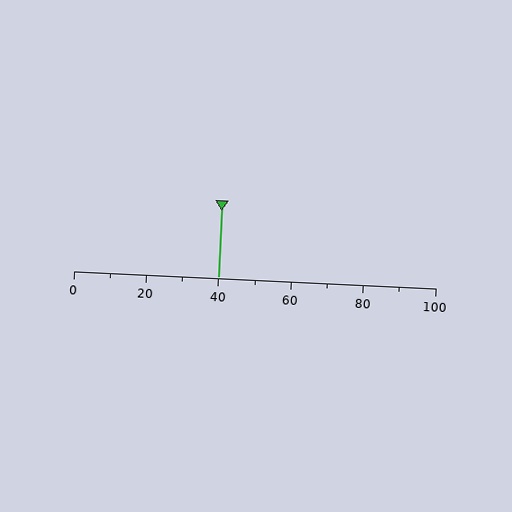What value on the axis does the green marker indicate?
The marker indicates approximately 40.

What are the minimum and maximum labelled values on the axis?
The axis runs from 0 to 100.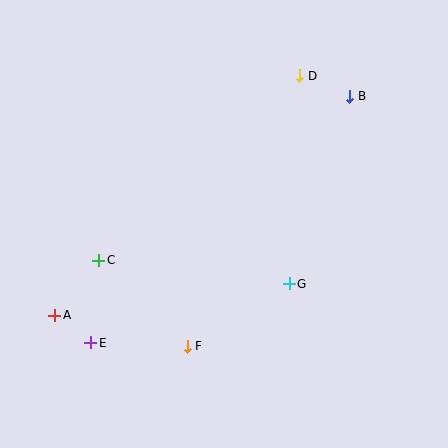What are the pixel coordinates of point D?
Point D is at (300, 76).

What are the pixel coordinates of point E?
Point E is at (91, 343).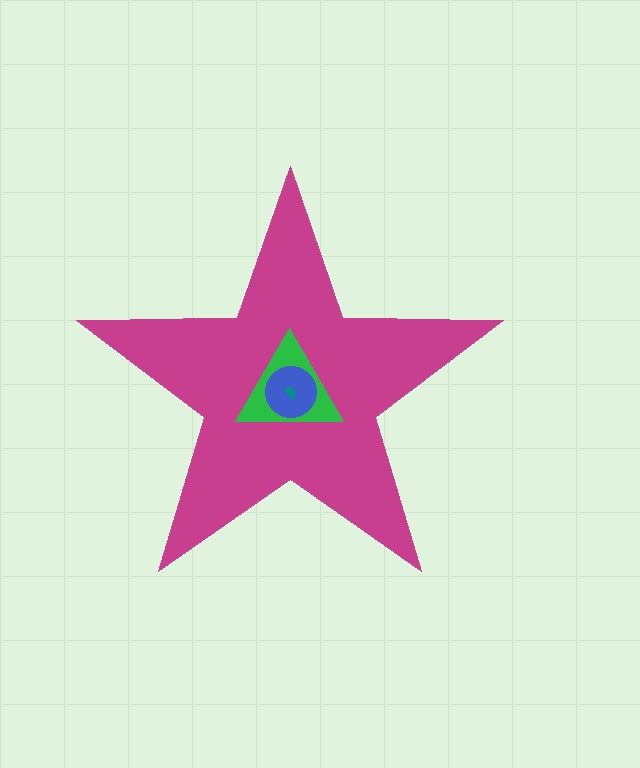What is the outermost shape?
The magenta star.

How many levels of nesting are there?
4.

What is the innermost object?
The teal semicircle.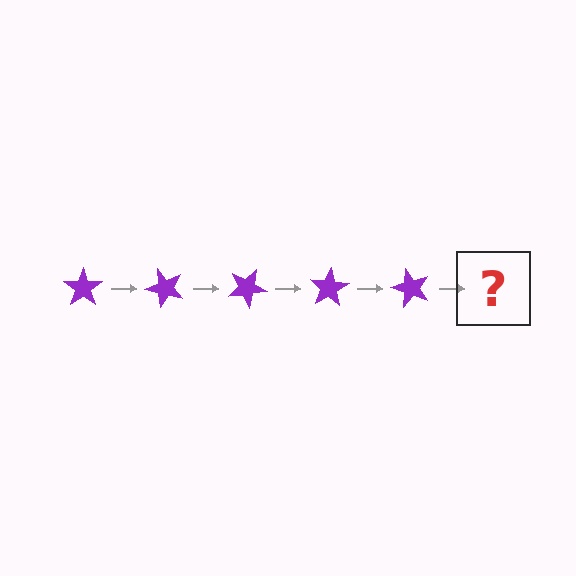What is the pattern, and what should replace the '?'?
The pattern is that the star rotates 50 degrees each step. The '?' should be a purple star rotated 250 degrees.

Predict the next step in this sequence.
The next step is a purple star rotated 250 degrees.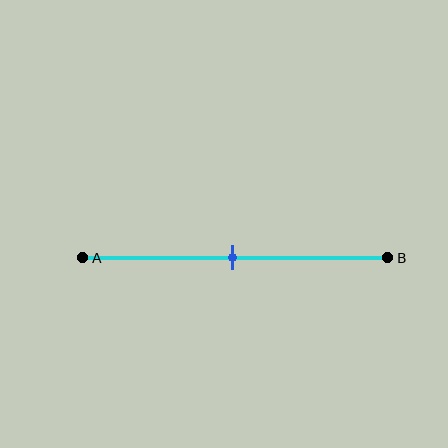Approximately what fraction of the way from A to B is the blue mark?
The blue mark is approximately 50% of the way from A to B.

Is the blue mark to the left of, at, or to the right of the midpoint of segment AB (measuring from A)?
The blue mark is approximately at the midpoint of segment AB.